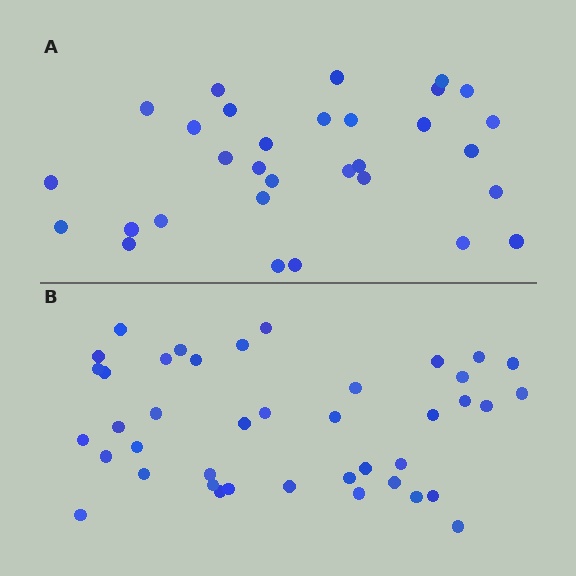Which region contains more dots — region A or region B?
Region B (the bottom region) has more dots.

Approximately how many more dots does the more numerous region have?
Region B has roughly 10 or so more dots than region A.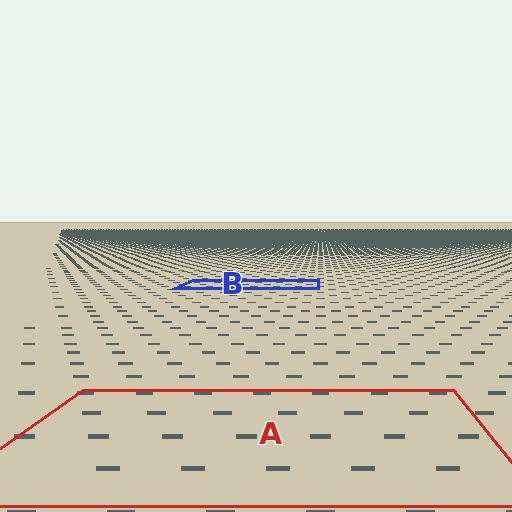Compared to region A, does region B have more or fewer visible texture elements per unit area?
Region B has more texture elements per unit area — they are packed more densely because it is farther away.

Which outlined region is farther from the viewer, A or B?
Region B is farther from the viewer — the texture elements inside it appear smaller and more densely packed.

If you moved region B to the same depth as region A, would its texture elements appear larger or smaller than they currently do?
They would appear larger. At a closer depth, the same texture elements are projected at a bigger on-screen size.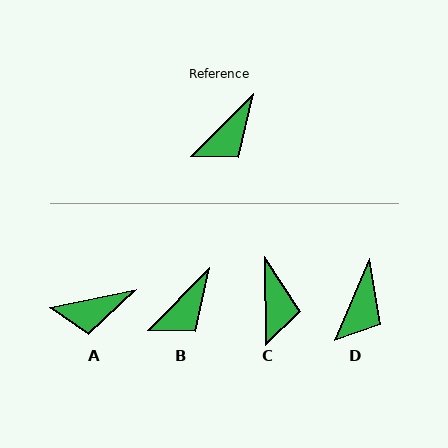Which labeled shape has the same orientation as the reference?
B.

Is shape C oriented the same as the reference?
No, it is off by about 46 degrees.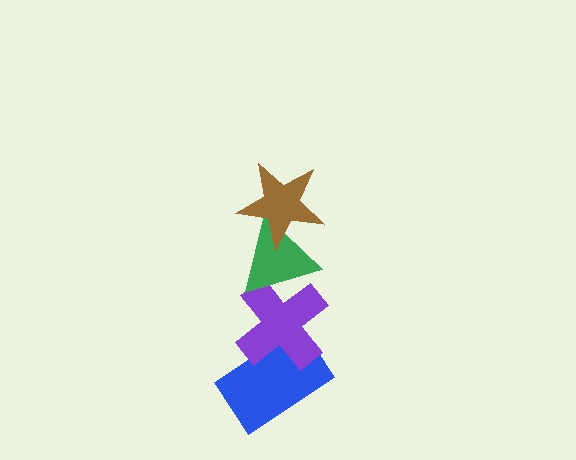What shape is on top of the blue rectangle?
The purple cross is on top of the blue rectangle.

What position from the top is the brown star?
The brown star is 1st from the top.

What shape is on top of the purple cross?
The green triangle is on top of the purple cross.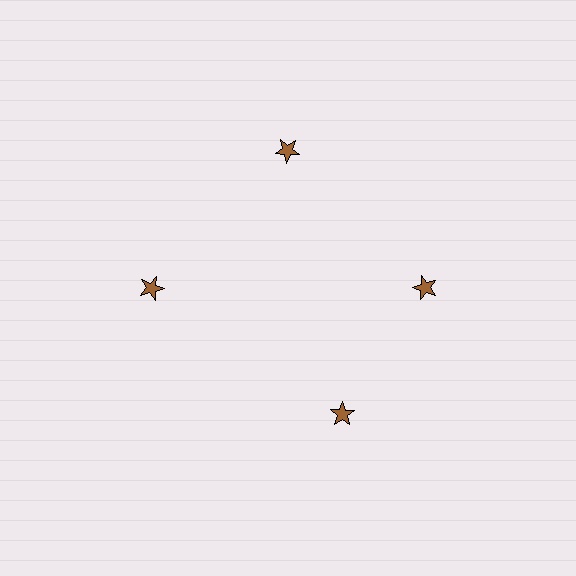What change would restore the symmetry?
The symmetry would be restored by rotating it back into even spacing with its neighbors so that all 4 stars sit at equal angles and equal distance from the center.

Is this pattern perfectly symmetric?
No. The 4 brown stars are arranged in a ring, but one element near the 6 o'clock position is rotated out of alignment along the ring, breaking the 4-fold rotational symmetry.